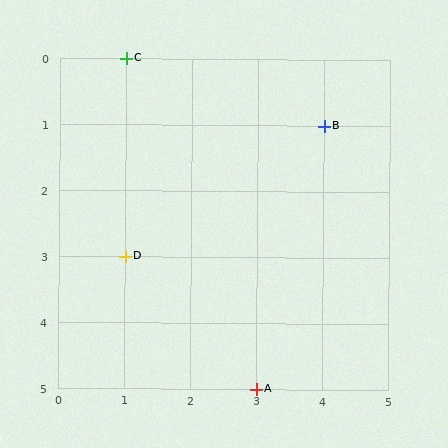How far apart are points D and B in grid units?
Points D and B are 3 columns and 2 rows apart (about 3.6 grid units diagonally).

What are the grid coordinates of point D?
Point D is at grid coordinates (1, 3).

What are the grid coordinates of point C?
Point C is at grid coordinates (1, 0).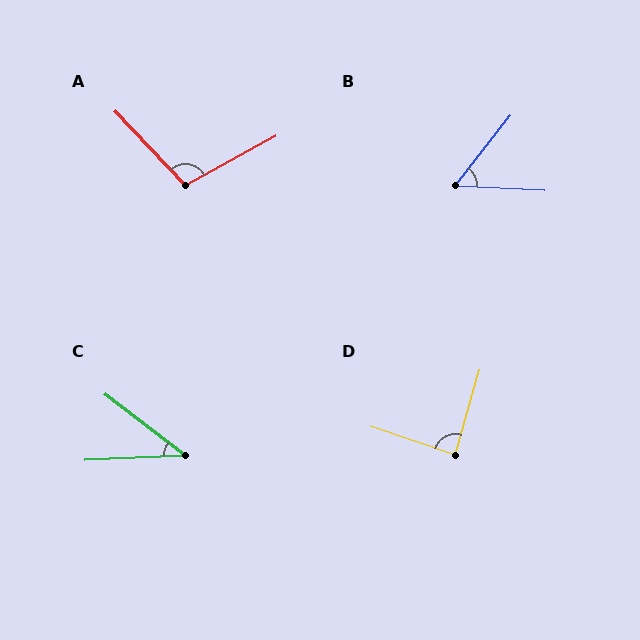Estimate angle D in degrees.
Approximately 88 degrees.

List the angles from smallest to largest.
C (40°), B (55°), D (88°), A (105°).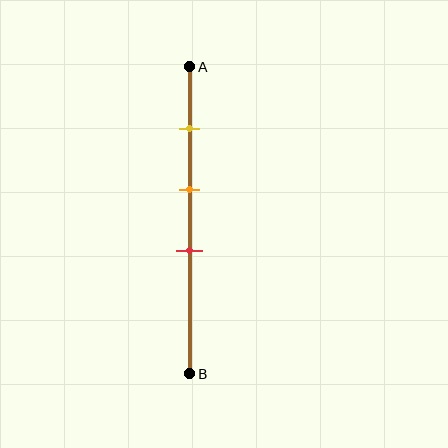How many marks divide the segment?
There are 3 marks dividing the segment.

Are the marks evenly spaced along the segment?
Yes, the marks are approximately evenly spaced.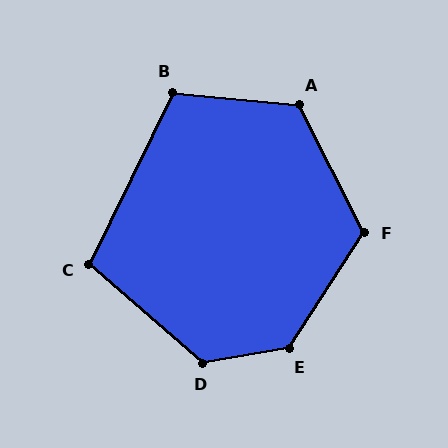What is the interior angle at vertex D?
Approximately 129 degrees (obtuse).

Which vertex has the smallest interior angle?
C, at approximately 105 degrees.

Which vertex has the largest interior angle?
E, at approximately 132 degrees.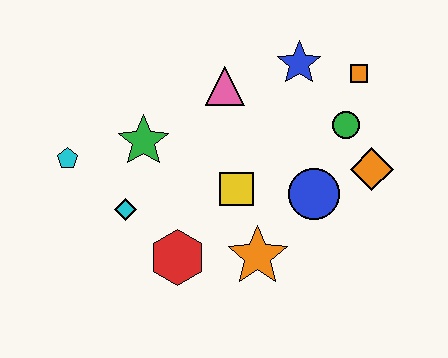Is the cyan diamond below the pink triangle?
Yes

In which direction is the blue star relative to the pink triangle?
The blue star is to the right of the pink triangle.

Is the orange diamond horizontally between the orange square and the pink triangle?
No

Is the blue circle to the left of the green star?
No